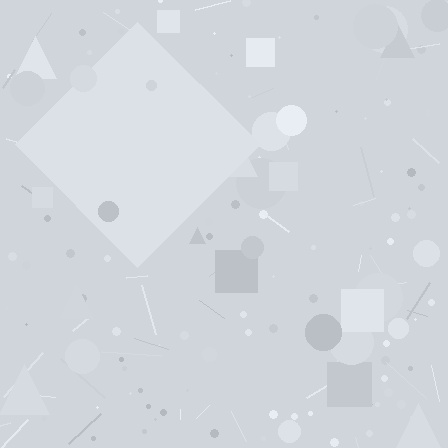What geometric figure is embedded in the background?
A diamond is embedded in the background.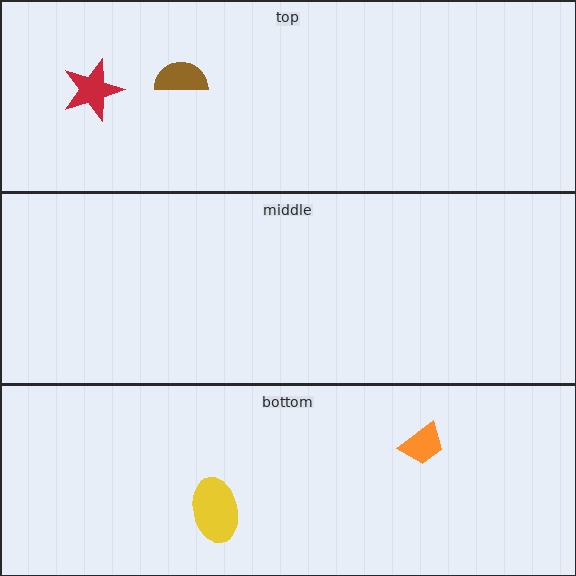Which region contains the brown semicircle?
The top region.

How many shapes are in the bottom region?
2.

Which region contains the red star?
The top region.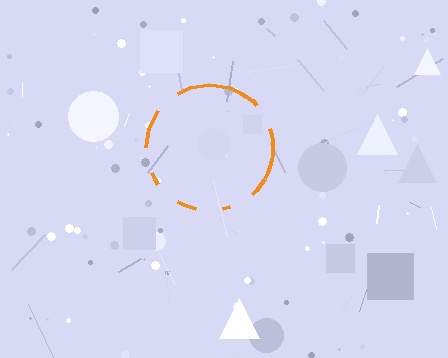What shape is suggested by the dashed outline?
The dashed outline suggests a circle.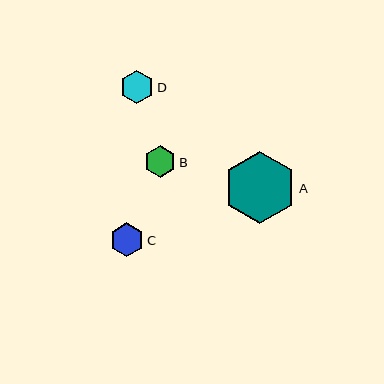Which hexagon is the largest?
Hexagon A is the largest with a size of approximately 72 pixels.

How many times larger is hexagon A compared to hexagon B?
Hexagon A is approximately 2.3 times the size of hexagon B.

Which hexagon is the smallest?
Hexagon B is the smallest with a size of approximately 32 pixels.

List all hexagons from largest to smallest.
From largest to smallest: A, C, D, B.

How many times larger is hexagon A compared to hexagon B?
Hexagon A is approximately 2.3 times the size of hexagon B.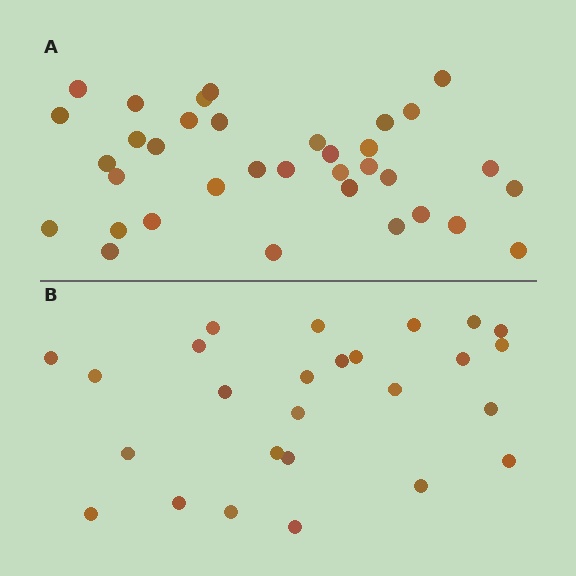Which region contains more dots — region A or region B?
Region A (the top region) has more dots.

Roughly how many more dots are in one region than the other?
Region A has roughly 8 or so more dots than region B.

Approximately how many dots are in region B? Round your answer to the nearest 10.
About 30 dots. (The exact count is 26, which rounds to 30.)